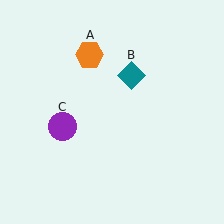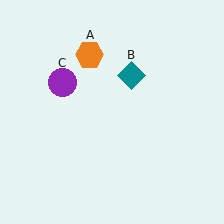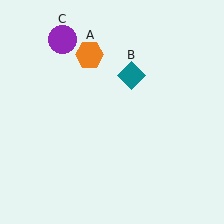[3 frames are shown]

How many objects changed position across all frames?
1 object changed position: purple circle (object C).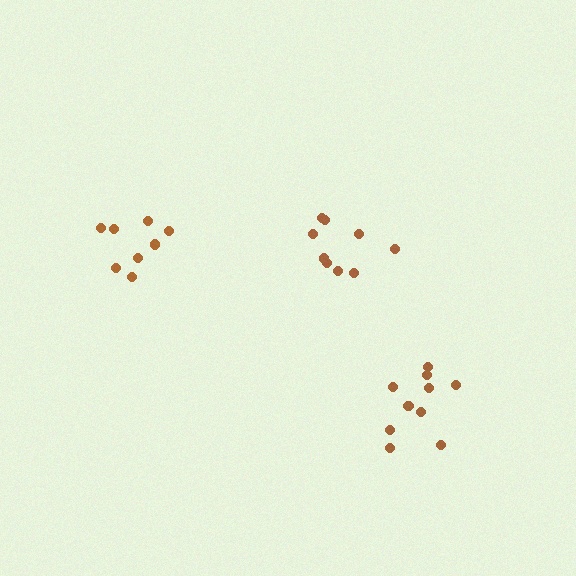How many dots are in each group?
Group 1: 9 dots, Group 2: 10 dots, Group 3: 8 dots (27 total).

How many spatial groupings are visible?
There are 3 spatial groupings.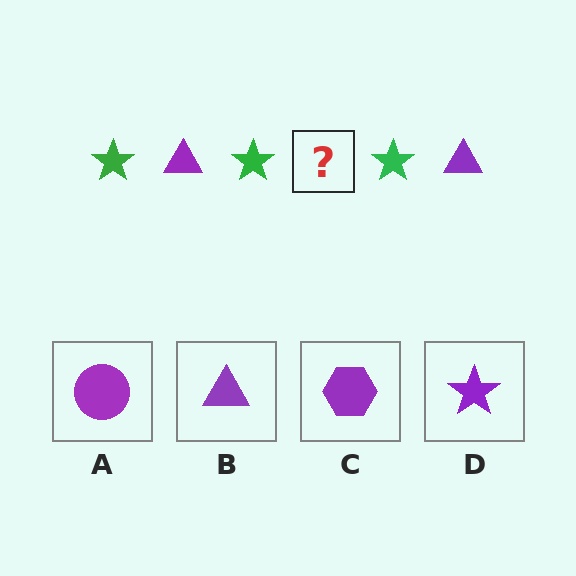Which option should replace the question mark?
Option B.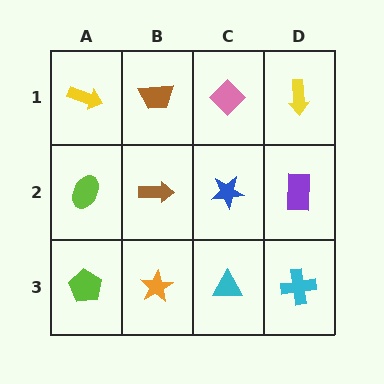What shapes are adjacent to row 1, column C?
A blue star (row 2, column C), a brown trapezoid (row 1, column B), a yellow arrow (row 1, column D).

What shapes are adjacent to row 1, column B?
A brown arrow (row 2, column B), a yellow arrow (row 1, column A), a pink diamond (row 1, column C).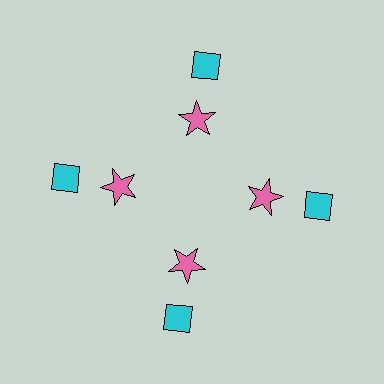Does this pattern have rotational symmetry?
Yes, this pattern has 4-fold rotational symmetry. It looks the same after rotating 90 degrees around the center.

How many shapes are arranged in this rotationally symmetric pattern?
There are 8 shapes, arranged in 4 groups of 2.